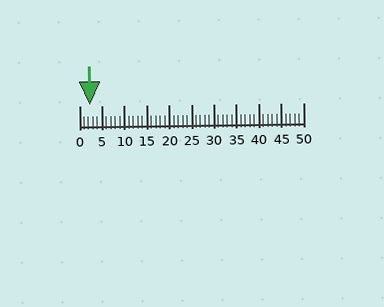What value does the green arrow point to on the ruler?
The green arrow points to approximately 2.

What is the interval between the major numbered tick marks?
The major tick marks are spaced 5 units apart.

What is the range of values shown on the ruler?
The ruler shows values from 0 to 50.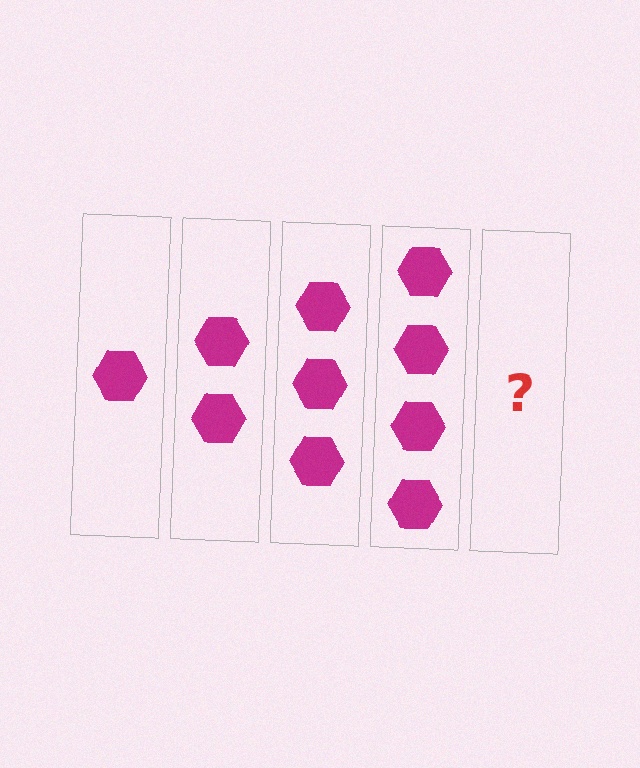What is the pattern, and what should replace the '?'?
The pattern is that each step adds one more hexagon. The '?' should be 5 hexagons.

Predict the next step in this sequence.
The next step is 5 hexagons.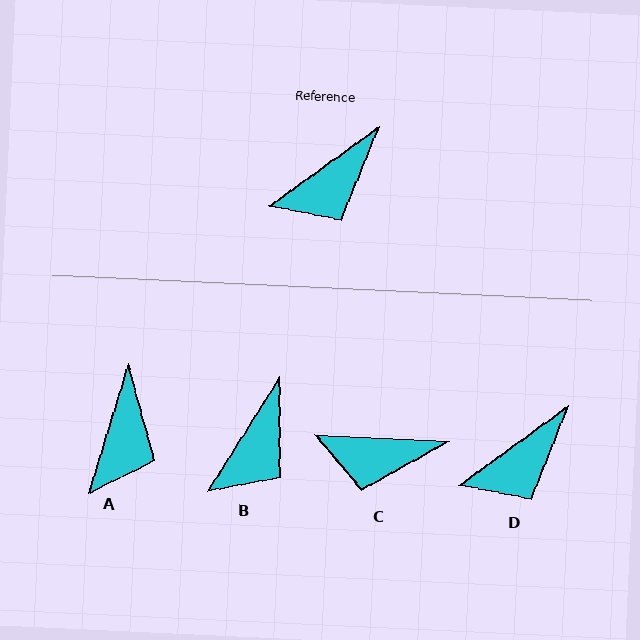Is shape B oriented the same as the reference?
No, it is off by about 22 degrees.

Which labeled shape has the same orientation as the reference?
D.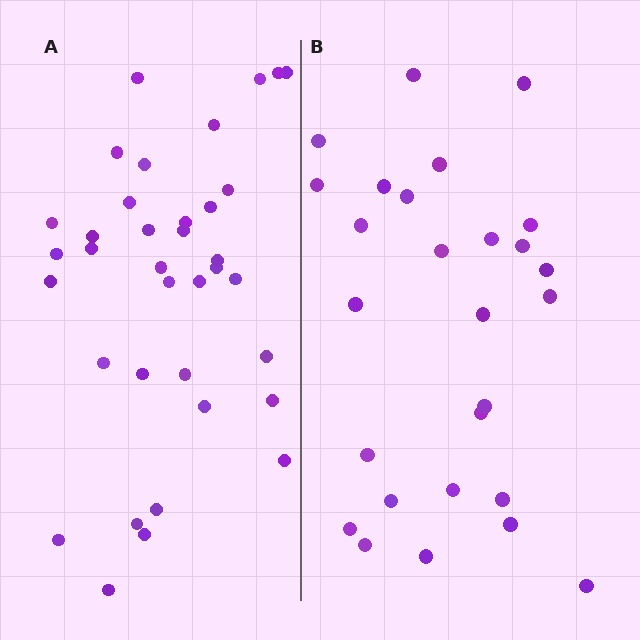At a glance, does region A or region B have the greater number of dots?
Region A (the left region) has more dots.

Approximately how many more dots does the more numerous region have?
Region A has roughly 8 or so more dots than region B.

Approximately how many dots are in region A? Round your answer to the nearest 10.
About 40 dots. (The exact count is 36, which rounds to 40.)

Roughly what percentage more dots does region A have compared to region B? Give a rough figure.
About 35% more.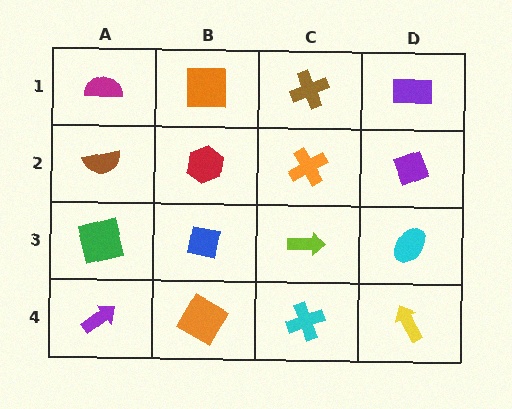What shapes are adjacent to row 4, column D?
A cyan ellipse (row 3, column D), a cyan cross (row 4, column C).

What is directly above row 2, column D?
A purple rectangle.